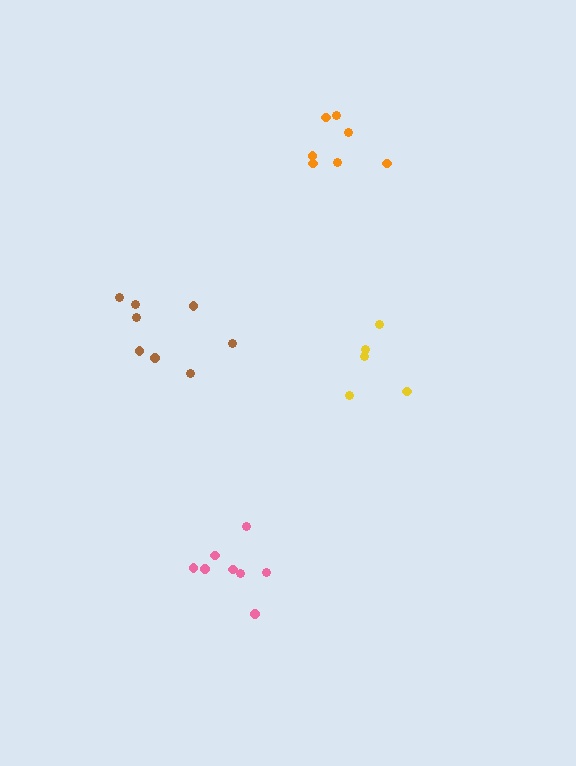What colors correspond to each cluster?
The clusters are colored: orange, brown, pink, yellow.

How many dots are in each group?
Group 1: 7 dots, Group 2: 8 dots, Group 3: 8 dots, Group 4: 5 dots (28 total).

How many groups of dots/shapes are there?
There are 4 groups.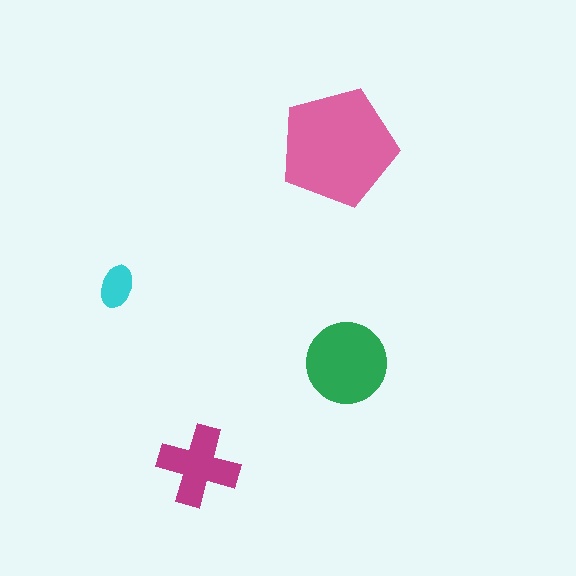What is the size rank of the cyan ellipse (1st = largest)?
4th.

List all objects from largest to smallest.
The pink pentagon, the green circle, the magenta cross, the cyan ellipse.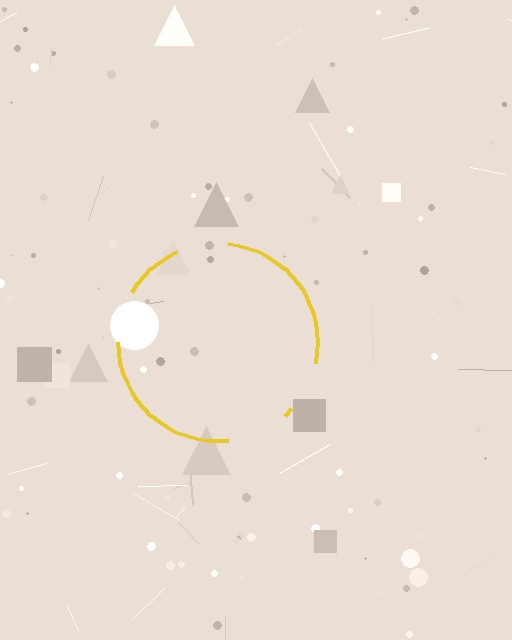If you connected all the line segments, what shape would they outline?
They would outline a circle.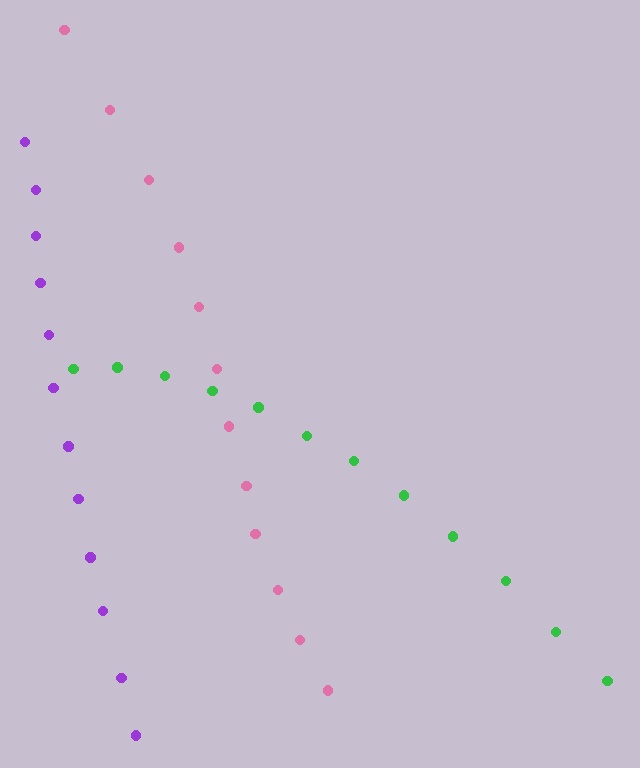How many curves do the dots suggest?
There are 3 distinct paths.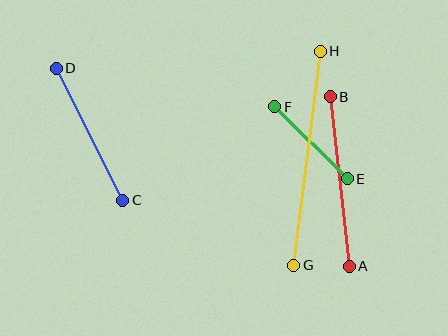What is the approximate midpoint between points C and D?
The midpoint is at approximately (90, 134) pixels.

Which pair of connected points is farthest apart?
Points G and H are farthest apart.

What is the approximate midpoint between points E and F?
The midpoint is at approximately (311, 143) pixels.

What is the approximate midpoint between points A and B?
The midpoint is at approximately (340, 181) pixels.